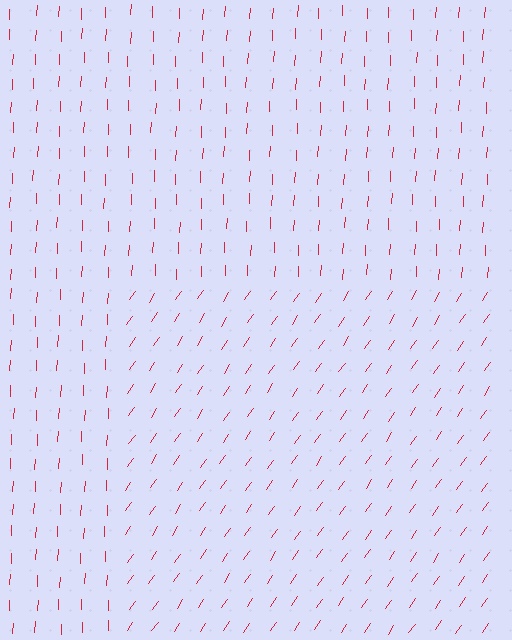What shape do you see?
I see a rectangle.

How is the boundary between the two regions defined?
The boundary is defined purely by a change in line orientation (approximately 31 degrees difference). All lines are the same color and thickness.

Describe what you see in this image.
The image is filled with small red line segments. A rectangle region in the image has lines oriented differently from the surrounding lines, creating a visible texture boundary.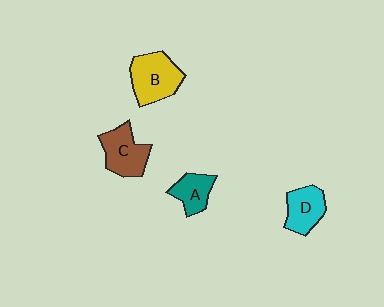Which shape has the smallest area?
Shape A (teal).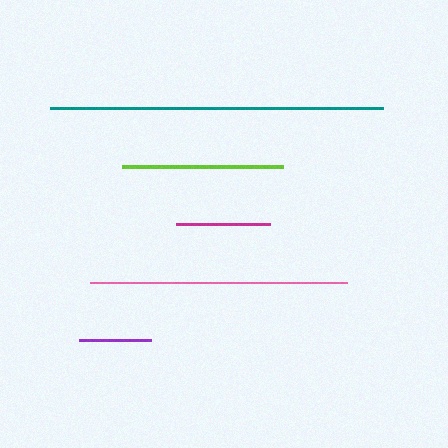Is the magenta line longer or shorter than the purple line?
The magenta line is longer than the purple line.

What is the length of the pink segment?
The pink segment is approximately 256 pixels long.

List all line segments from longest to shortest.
From longest to shortest: teal, pink, lime, magenta, purple.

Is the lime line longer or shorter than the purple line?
The lime line is longer than the purple line.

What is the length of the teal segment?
The teal segment is approximately 333 pixels long.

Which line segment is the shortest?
The purple line is the shortest at approximately 72 pixels.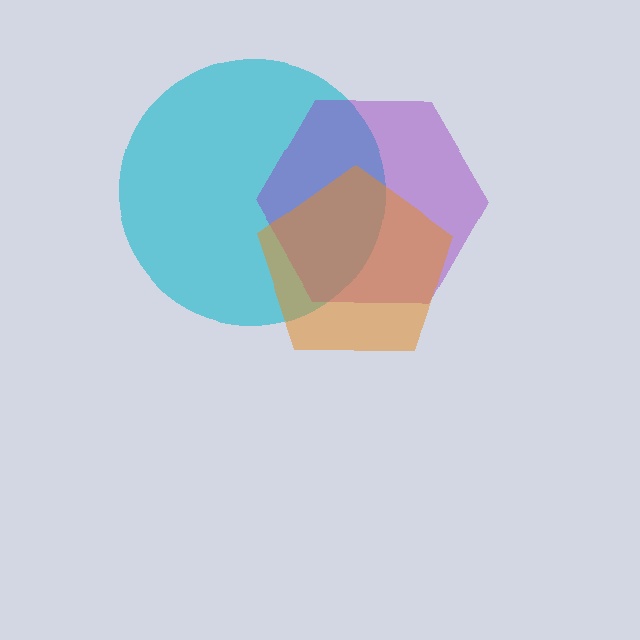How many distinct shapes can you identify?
There are 3 distinct shapes: a cyan circle, a purple hexagon, an orange pentagon.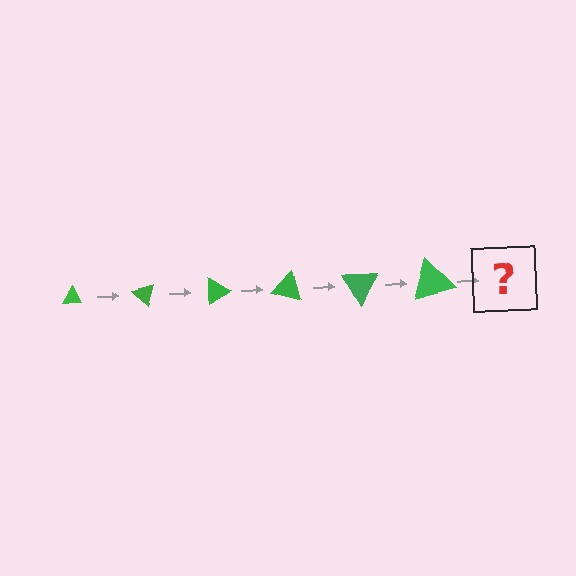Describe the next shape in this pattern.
It should be a triangle, larger than the previous one and rotated 270 degrees from the start.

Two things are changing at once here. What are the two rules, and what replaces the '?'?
The two rules are that the triangle grows larger each step and it rotates 45 degrees each step. The '?' should be a triangle, larger than the previous one and rotated 270 degrees from the start.